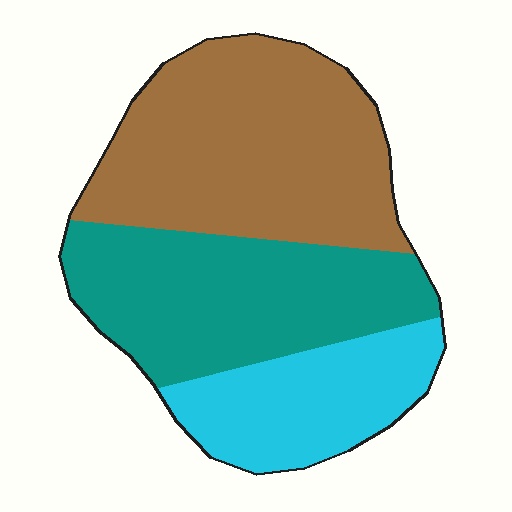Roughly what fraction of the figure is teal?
Teal covers about 35% of the figure.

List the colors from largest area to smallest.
From largest to smallest: brown, teal, cyan.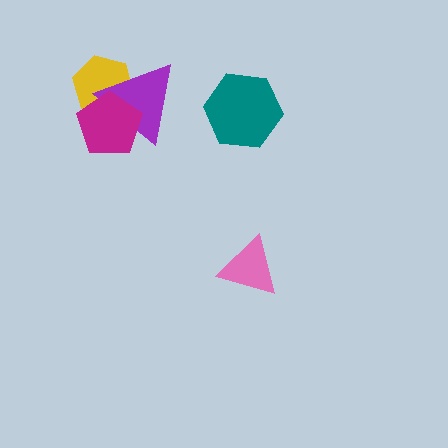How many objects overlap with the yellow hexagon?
2 objects overlap with the yellow hexagon.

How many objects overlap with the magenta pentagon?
2 objects overlap with the magenta pentagon.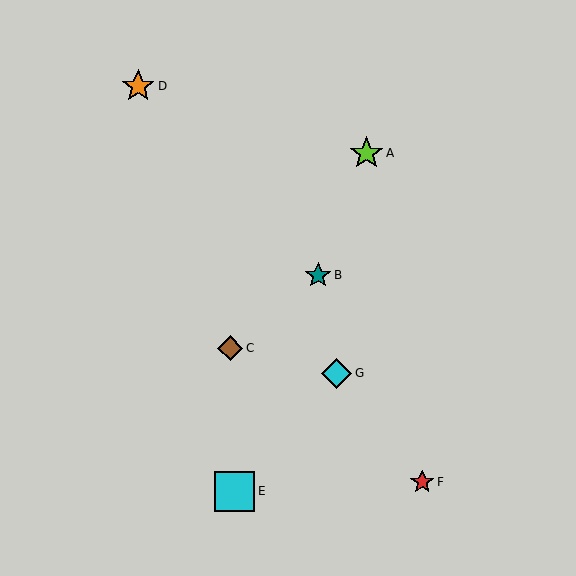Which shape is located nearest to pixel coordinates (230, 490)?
The cyan square (labeled E) at (235, 491) is nearest to that location.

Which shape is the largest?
The cyan square (labeled E) is the largest.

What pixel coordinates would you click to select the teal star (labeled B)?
Click at (318, 275) to select the teal star B.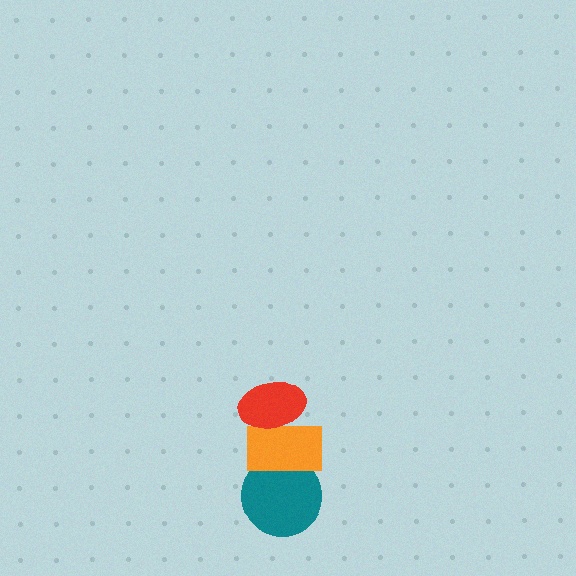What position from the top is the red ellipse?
The red ellipse is 1st from the top.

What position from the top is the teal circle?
The teal circle is 3rd from the top.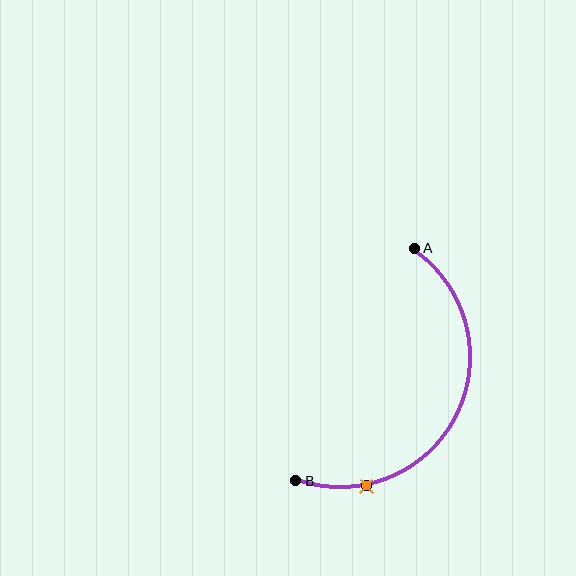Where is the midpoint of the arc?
The arc midpoint is the point on the curve farthest from the straight line joining A and B. It sits to the right of that line.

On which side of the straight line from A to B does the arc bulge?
The arc bulges to the right of the straight line connecting A and B.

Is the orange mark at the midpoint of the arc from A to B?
No. The orange mark lies on the arc but is closer to endpoint B. The arc midpoint would be at the point on the curve equidistant along the arc from both A and B.